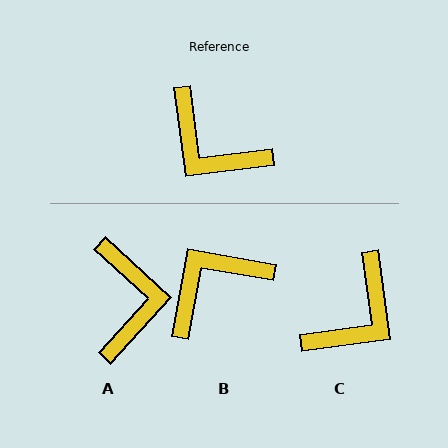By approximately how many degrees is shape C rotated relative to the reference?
Approximately 90 degrees counter-clockwise.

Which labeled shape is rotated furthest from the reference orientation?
A, about 130 degrees away.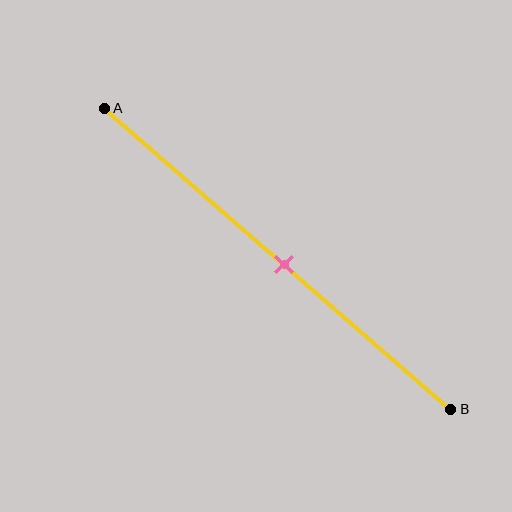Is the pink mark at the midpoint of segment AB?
Yes, the mark is approximately at the midpoint.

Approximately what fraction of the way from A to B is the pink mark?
The pink mark is approximately 50% of the way from A to B.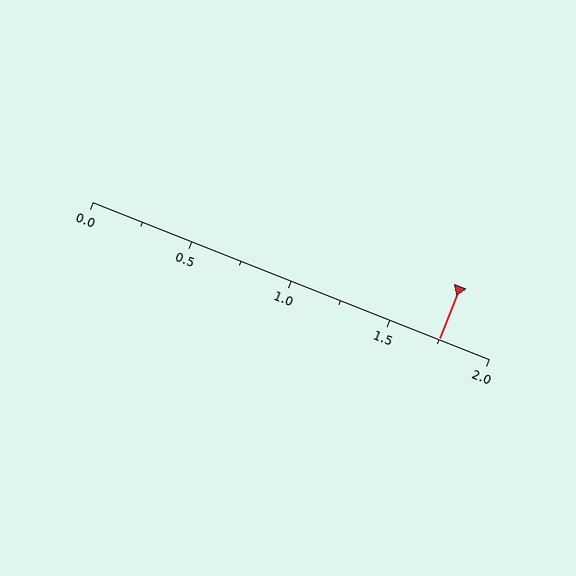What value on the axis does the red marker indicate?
The marker indicates approximately 1.75.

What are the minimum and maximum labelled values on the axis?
The axis runs from 0.0 to 2.0.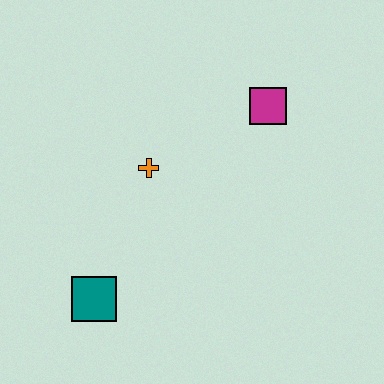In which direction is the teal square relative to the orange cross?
The teal square is below the orange cross.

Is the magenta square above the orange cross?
Yes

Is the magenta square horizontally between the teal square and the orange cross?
No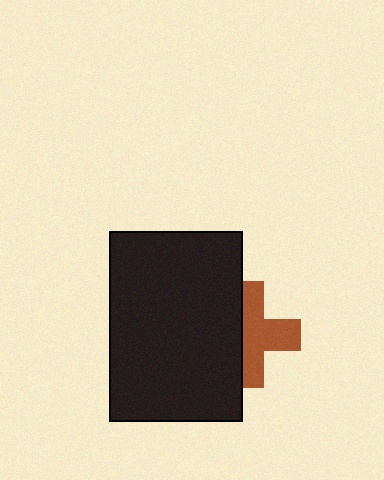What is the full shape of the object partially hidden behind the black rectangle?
The partially hidden object is a brown cross.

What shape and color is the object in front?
The object in front is a black rectangle.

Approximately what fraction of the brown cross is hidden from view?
Roughly 43% of the brown cross is hidden behind the black rectangle.